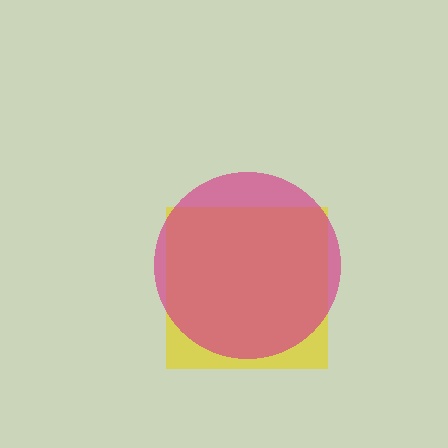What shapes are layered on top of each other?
The layered shapes are: a yellow square, a magenta circle.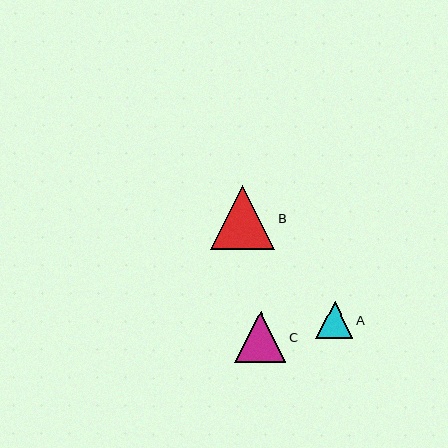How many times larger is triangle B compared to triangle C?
Triangle B is approximately 1.3 times the size of triangle C.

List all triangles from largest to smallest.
From largest to smallest: B, C, A.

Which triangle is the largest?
Triangle B is the largest with a size of approximately 64 pixels.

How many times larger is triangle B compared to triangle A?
Triangle B is approximately 1.7 times the size of triangle A.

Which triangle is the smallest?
Triangle A is the smallest with a size of approximately 37 pixels.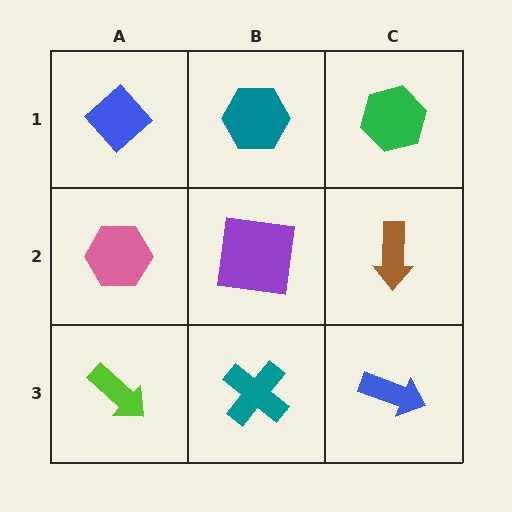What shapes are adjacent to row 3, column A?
A pink hexagon (row 2, column A), a teal cross (row 3, column B).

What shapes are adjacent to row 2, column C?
A green hexagon (row 1, column C), a blue arrow (row 3, column C), a purple square (row 2, column B).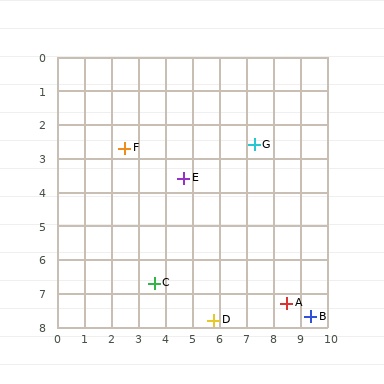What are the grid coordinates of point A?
Point A is at approximately (8.5, 7.3).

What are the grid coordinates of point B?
Point B is at approximately (9.4, 7.7).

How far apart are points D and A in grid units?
Points D and A are about 2.7 grid units apart.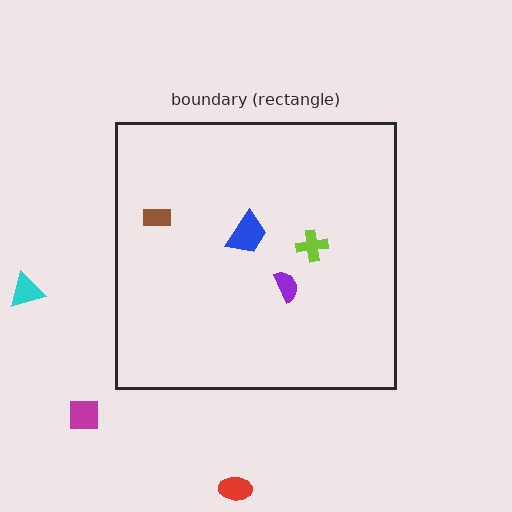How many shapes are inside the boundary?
4 inside, 3 outside.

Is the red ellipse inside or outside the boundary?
Outside.